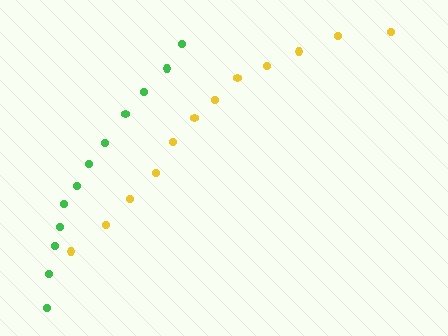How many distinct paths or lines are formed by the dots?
There are 2 distinct paths.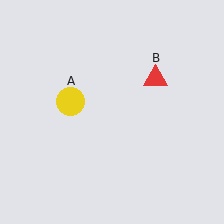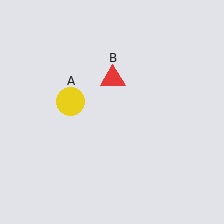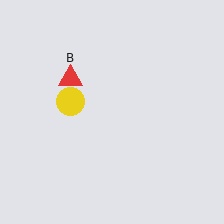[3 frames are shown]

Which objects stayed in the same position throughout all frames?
Yellow circle (object A) remained stationary.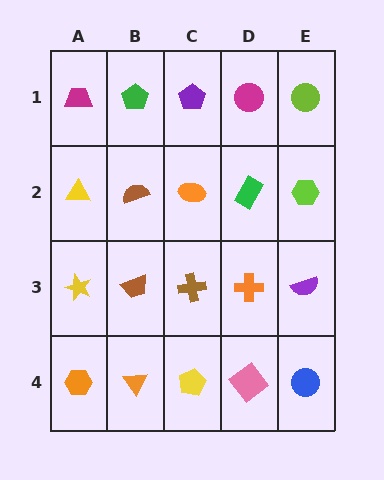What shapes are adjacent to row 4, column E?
A purple semicircle (row 3, column E), a pink diamond (row 4, column D).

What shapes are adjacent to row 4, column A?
A yellow star (row 3, column A), an orange triangle (row 4, column B).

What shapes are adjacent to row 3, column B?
A brown semicircle (row 2, column B), an orange triangle (row 4, column B), a yellow star (row 3, column A), a brown cross (row 3, column C).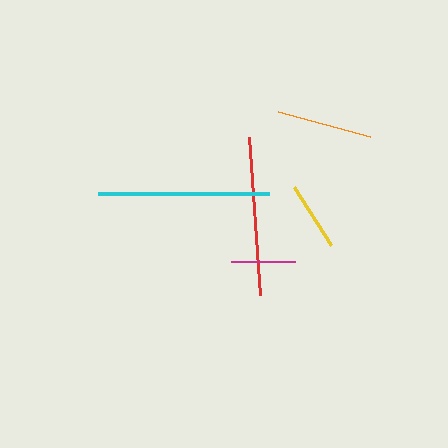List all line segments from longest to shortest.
From longest to shortest: cyan, red, orange, yellow, magenta.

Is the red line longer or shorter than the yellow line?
The red line is longer than the yellow line.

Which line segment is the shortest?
The magenta line is the shortest at approximately 64 pixels.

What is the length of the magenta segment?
The magenta segment is approximately 64 pixels long.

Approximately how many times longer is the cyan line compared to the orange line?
The cyan line is approximately 1.8 times the length of the orange line.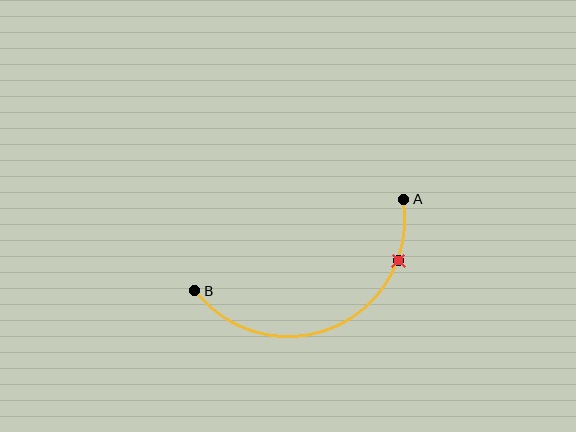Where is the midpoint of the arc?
The arc midpoint is the point on the curve farthest from the straight line joining A and B. It sits below that line.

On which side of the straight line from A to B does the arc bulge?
The arc bulges below the straight line connecting A and B.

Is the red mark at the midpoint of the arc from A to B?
No. The red mark lies on the arc but is closer to endpoint A. The arc midpoint would be at the point on the curve equidistant along the arc from both A and B.